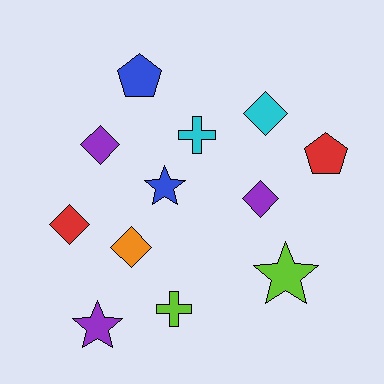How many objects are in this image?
There are 12 objects.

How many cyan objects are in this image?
There are 2 cyan objects.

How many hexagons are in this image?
There are no hexagons.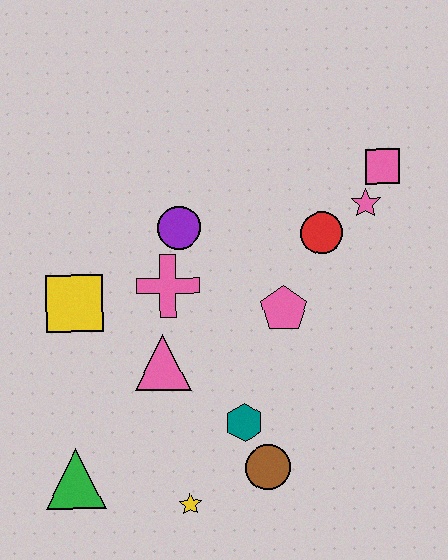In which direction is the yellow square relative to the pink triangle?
The yellow square is to the left of the pink triangle.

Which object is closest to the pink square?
The pink star is closest to the pink square.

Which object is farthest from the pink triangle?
The pink square is farthest from the pink triangle.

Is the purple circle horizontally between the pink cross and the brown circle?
Yes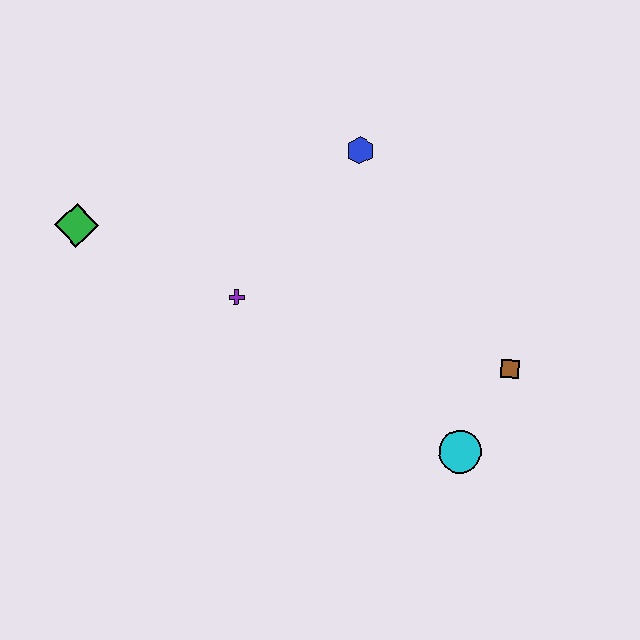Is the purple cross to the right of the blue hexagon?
No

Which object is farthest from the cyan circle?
The green diamond is farthest from the cyan circle.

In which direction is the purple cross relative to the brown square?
The purple cross is to the left of the brown square.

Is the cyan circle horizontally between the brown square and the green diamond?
Yes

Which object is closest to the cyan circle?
The brown square is closest to the cyan circle.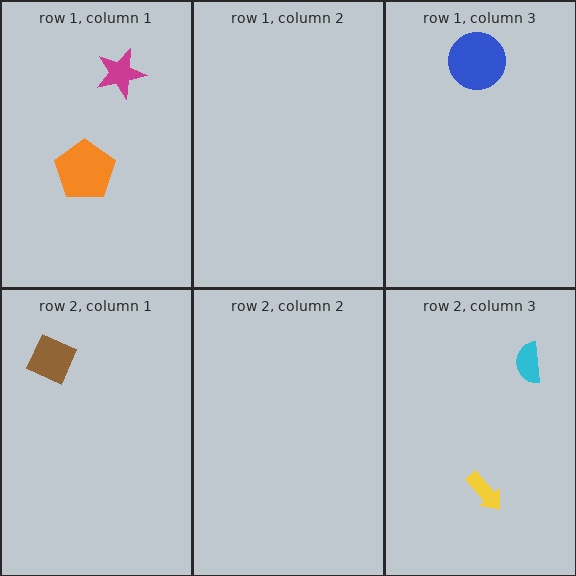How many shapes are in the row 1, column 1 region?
2.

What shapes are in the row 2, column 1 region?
The brown diamond.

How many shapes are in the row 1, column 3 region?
1.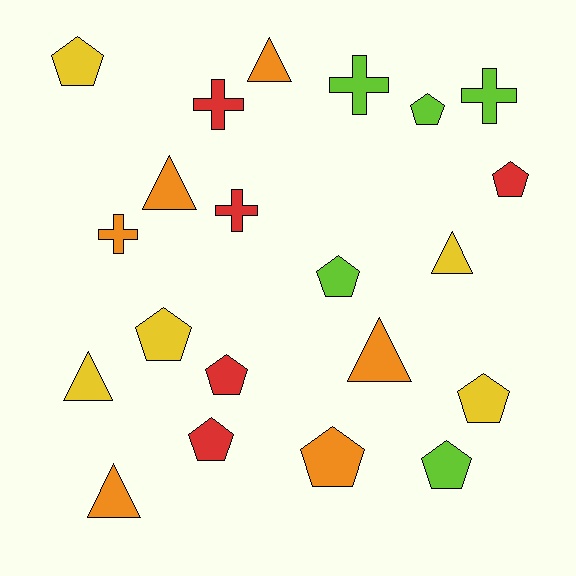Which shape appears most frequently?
Pentagon, with 10 objects.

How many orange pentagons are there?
There is 1 orange pentagon.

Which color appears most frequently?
Orange, with 6 objects.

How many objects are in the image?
There are 21 objects.